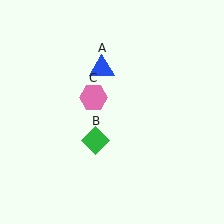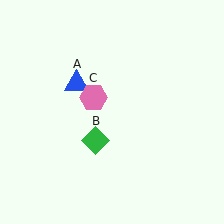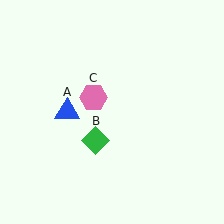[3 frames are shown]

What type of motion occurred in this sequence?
The blue triangle (object A) rotated counterclockwise around the center of the scene.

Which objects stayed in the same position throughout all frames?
Green diamond (object B) and pink hexagon (object C) remained stationary.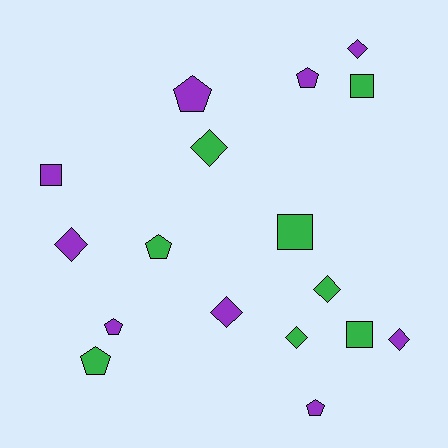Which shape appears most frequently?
Diamond, with 7 objects.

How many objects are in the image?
There are 17 objects.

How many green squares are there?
There are 3 green squares.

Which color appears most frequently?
Purple, with 9 objects.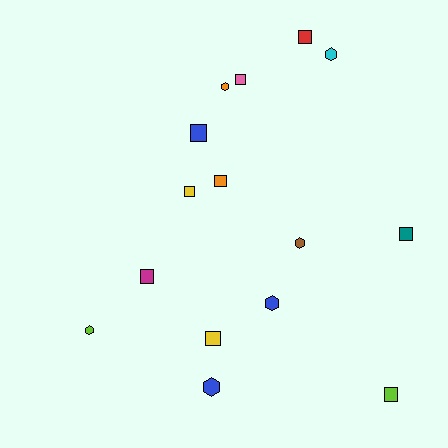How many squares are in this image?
There are 9 squares.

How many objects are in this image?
There are 15 objects.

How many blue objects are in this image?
There are 3 blue objects.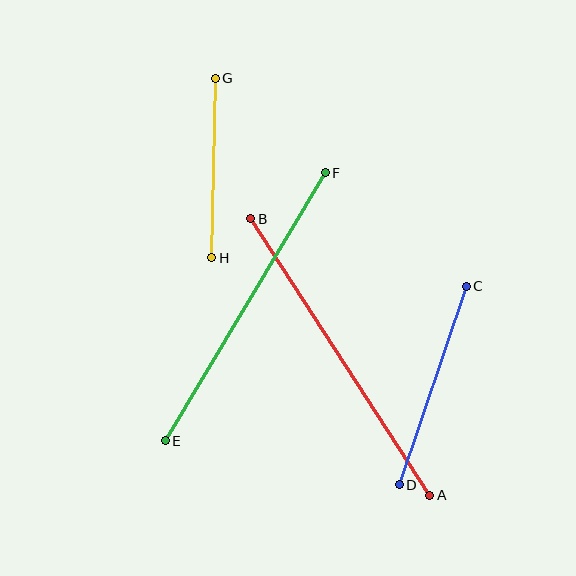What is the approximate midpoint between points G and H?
The midpoint is at approximately (213, 168) pixels.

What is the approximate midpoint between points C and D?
The midpoint is at approximately (433, 385) pixels.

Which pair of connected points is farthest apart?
Points A and B are farthest apart.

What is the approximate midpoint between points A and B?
The midpoint is at approximately (340, 357) pixels.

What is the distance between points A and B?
The distance is approximately 329 pixels.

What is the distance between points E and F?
The distance is approximately 312 pixels.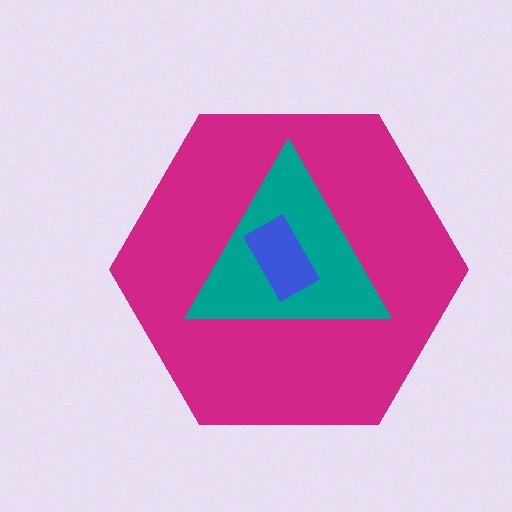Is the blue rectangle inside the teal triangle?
Yes.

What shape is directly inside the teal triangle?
The blue rectangle.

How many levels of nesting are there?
3.